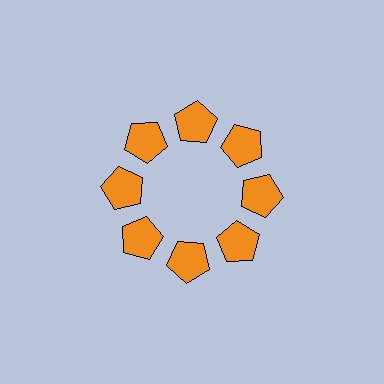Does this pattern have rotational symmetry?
Yes, this pattern has 8-fold rotational symmetry. It looks the same after rotating 45 degrees around the center.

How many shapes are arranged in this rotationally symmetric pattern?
There are 8 shapes, arranged in 8 groups of 1.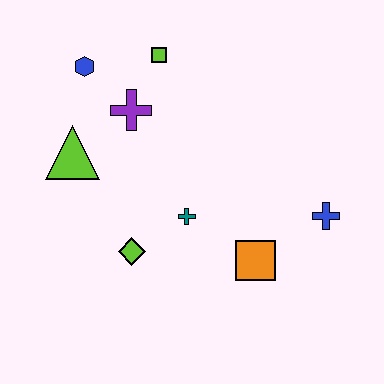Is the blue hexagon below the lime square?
Yes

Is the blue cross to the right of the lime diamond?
Yes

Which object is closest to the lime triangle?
The purple cross is closest to the lime triangle.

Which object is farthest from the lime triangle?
The blue cross is farthest from the lime triangle.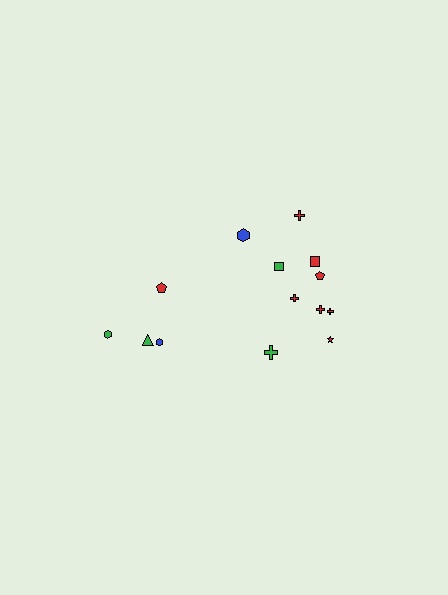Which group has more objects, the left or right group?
The right group.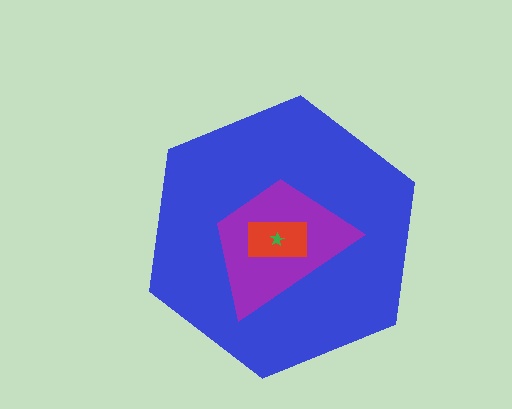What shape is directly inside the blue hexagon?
The purple trapezoid.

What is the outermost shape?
The blue hexagon.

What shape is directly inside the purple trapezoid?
The red rectangle.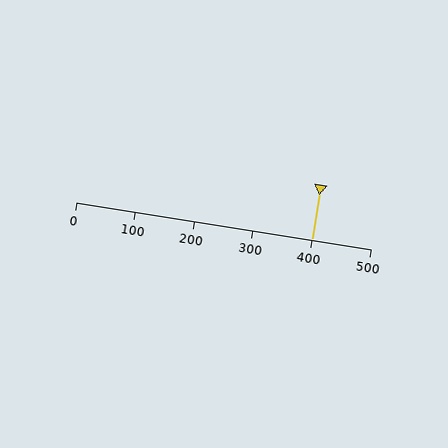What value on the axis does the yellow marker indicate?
The marker indicates approximately 400.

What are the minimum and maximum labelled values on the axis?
The axis runs from 0 to 500.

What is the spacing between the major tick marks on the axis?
The major ticks are spaced 100 apart.